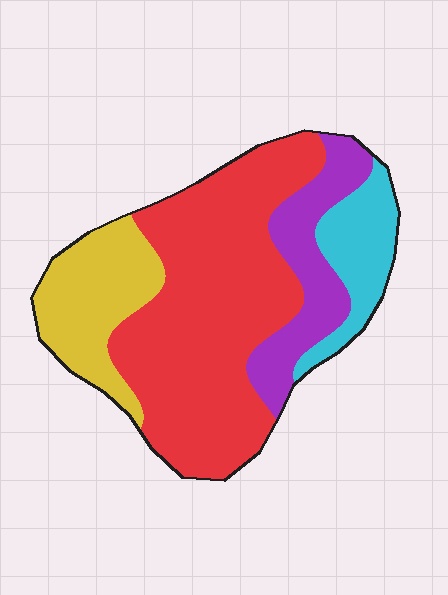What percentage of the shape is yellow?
Yellow takes up about one sixth (1/6) of the shape.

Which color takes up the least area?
Cyan, at roughly 10%.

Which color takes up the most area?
Red, at roughly 55%.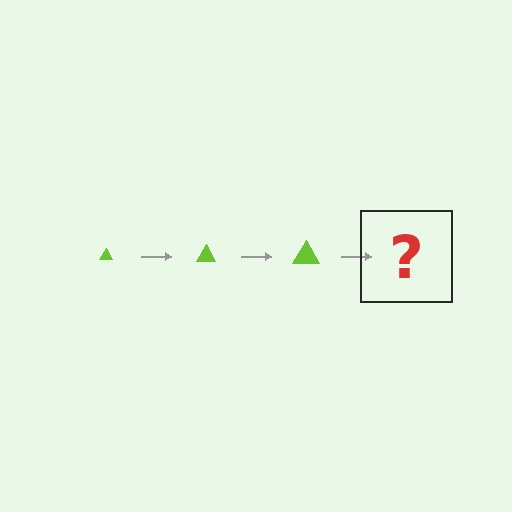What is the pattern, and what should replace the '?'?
The pattern is that the triangle gets progressively larger each step. The '?' should be a lime triangle, larger than the previous one.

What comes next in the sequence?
The next element should be a lime triangle, larger than the previous one.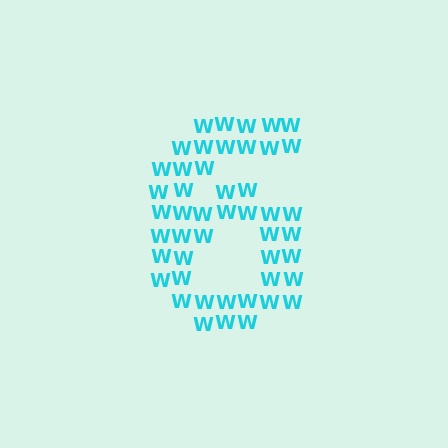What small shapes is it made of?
It is made of small letter W's.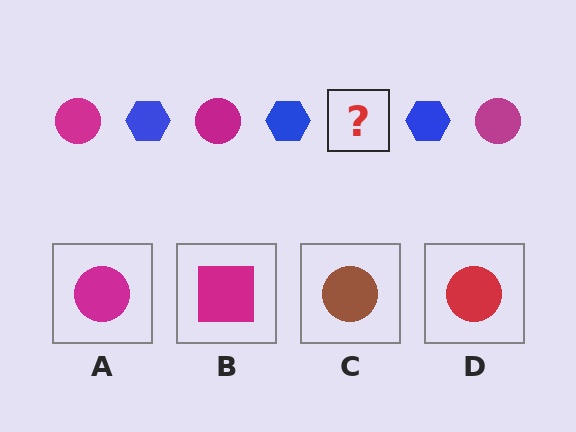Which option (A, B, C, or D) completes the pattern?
A.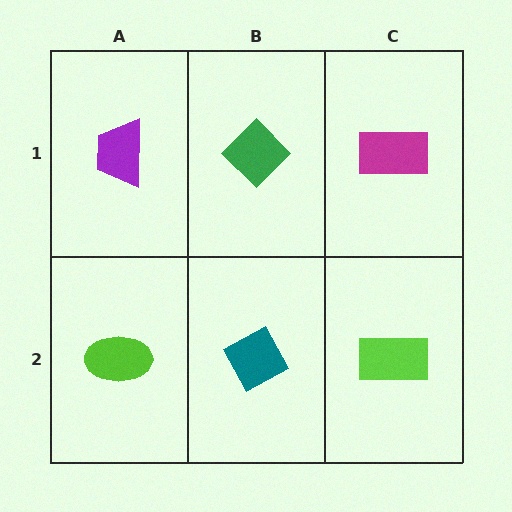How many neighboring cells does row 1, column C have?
2.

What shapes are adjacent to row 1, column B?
A teal diamond (row 2, column B), a purple trapezoid (row 1, column A), a magenta rectangle (row 1, column C).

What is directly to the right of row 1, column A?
A green diamond.